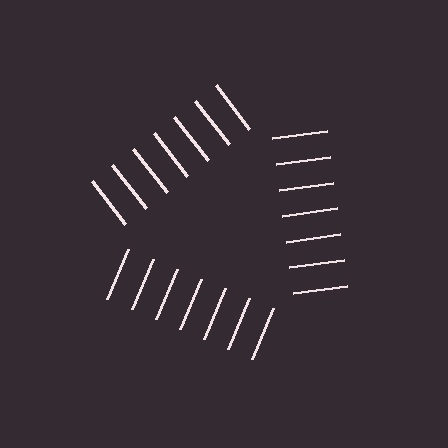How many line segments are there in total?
21 — 7 along each of the 3 edges.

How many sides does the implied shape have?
3 sides — the line-ends trace a triangle.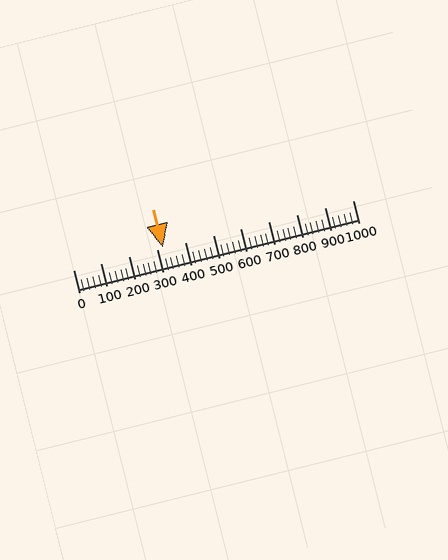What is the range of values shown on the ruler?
The ruler shows values from 0 to 1000.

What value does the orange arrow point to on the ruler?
The orange arrow points to approximately 320.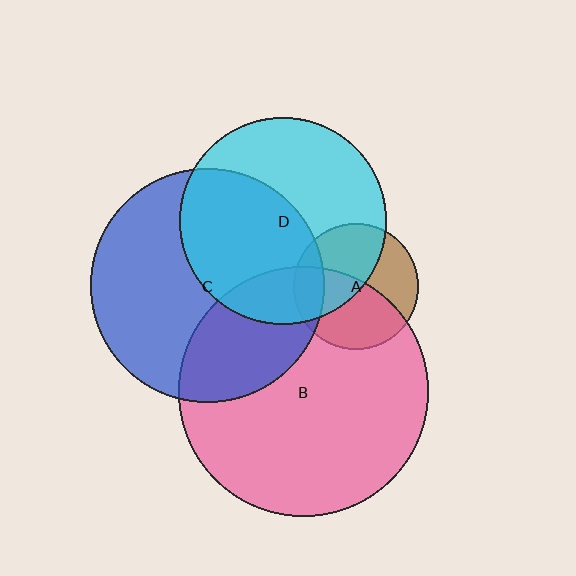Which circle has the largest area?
Circle B (pink).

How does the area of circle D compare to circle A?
Approximately 2.7 times.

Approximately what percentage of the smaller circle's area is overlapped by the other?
Approximately 50%.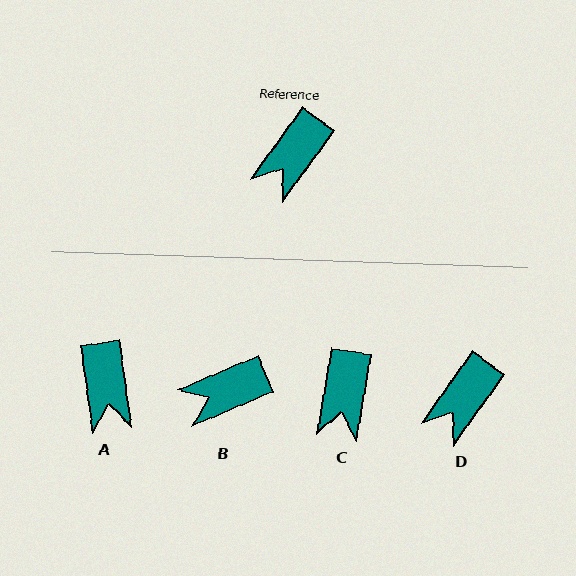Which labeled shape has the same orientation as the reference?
D.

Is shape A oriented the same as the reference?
No, it is off by about 44 degrees.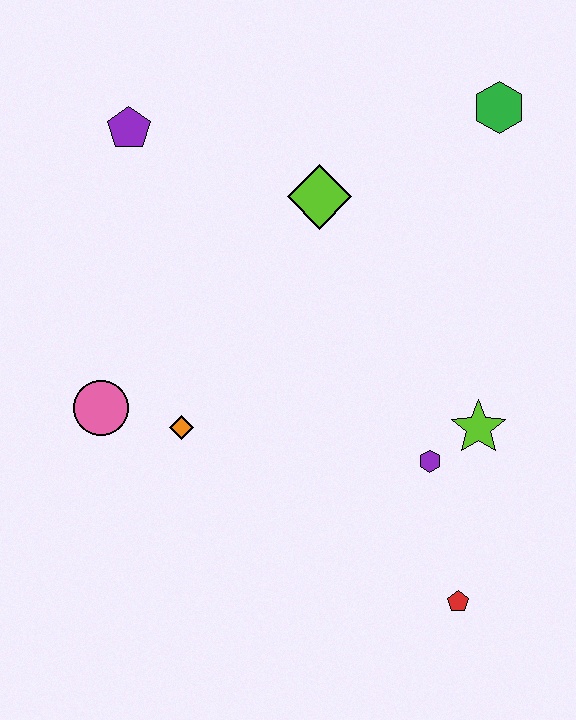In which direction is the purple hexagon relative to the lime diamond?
The purple hexagon is below the lime diamond.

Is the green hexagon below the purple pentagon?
No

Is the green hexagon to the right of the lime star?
Yes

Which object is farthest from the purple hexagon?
The purple pentagon is farthest from the purple hexagon.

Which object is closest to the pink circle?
The orange diamond is closest to the pink circle.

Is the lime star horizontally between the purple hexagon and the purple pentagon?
No